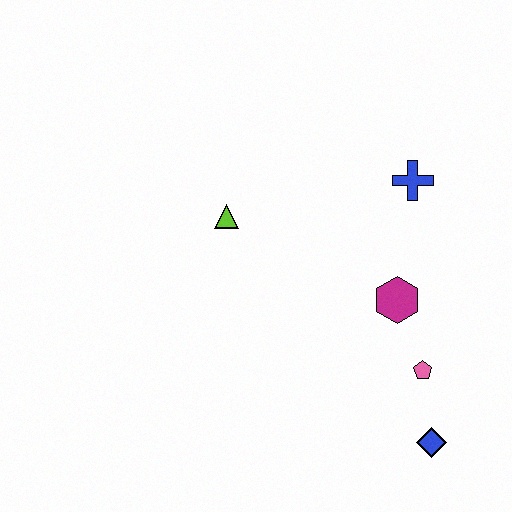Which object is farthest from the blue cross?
The blue diamond is farthest from the blue cross.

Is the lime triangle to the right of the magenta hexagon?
No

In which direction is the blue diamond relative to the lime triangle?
The blue diamond is below the lime triangle.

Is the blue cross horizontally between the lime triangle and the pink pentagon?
Yes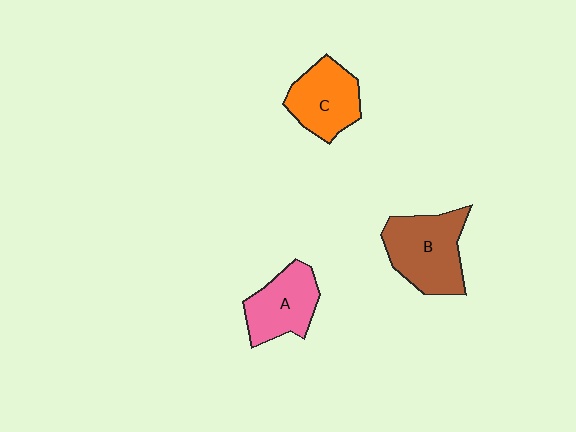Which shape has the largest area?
Shape B (brown).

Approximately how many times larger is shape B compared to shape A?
Approximately 1.3 times.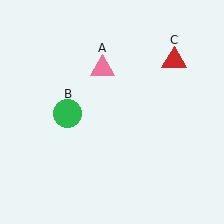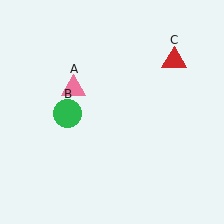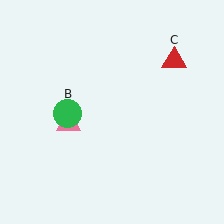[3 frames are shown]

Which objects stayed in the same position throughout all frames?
Green circle (object B) and red triangle (object C) remained stationary.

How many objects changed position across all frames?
1 object changed position: pink triangle (object A).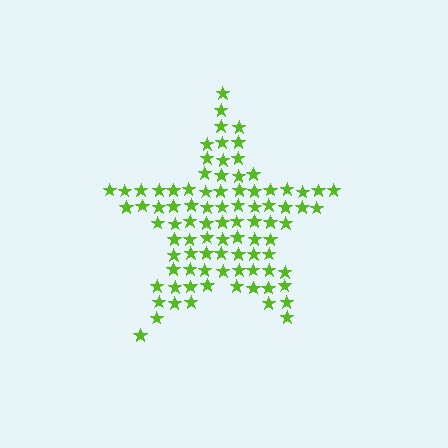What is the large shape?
The large shape is a star.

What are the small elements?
The small elements are stars.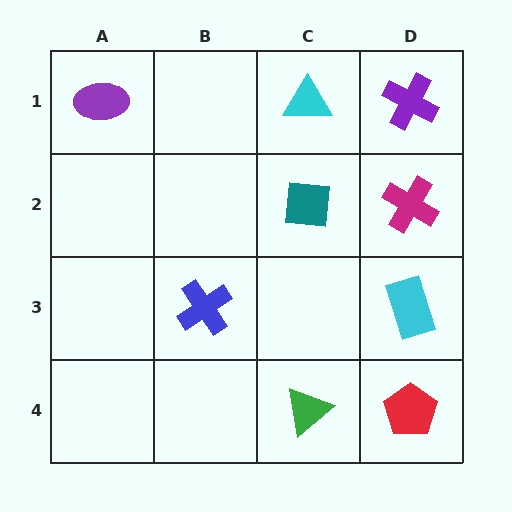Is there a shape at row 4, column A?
No, that cell is empty.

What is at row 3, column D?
A cyan rectangle.